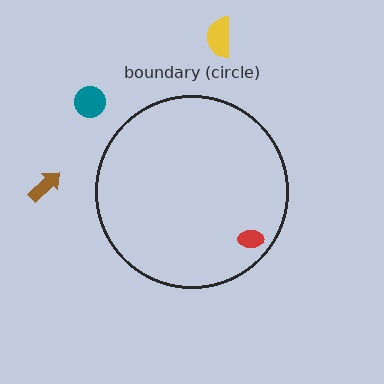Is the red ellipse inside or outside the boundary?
Inside.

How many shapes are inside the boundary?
1 inside, 3 outside.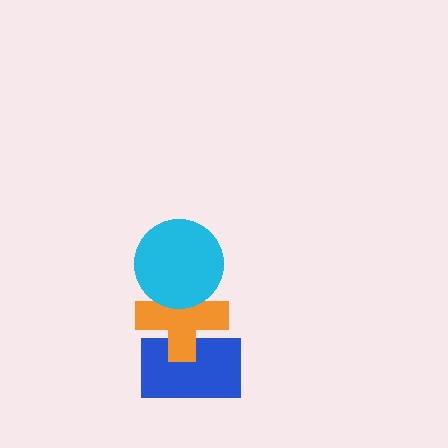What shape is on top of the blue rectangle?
The orange cross is on top of the blue rectangle.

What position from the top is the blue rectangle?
The blue rectangle is 3rd from the top.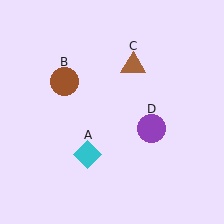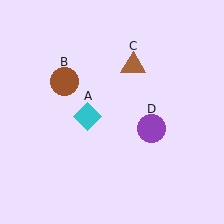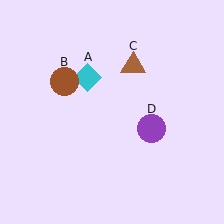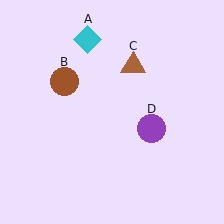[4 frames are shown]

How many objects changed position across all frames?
1 object changed position: cyan diamond (object A).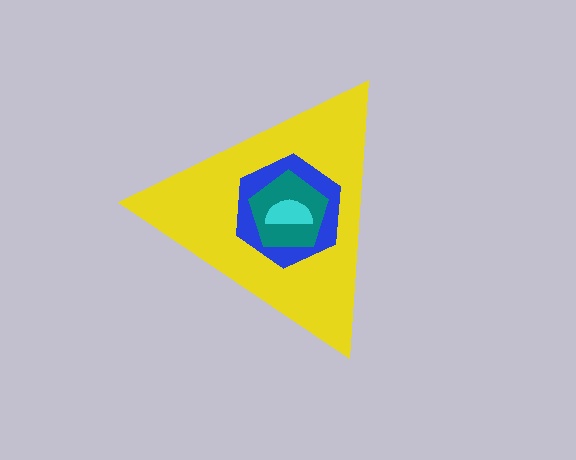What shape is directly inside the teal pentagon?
The cyan semicircle.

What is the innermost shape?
The cyan semicircle.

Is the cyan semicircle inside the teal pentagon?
Yes.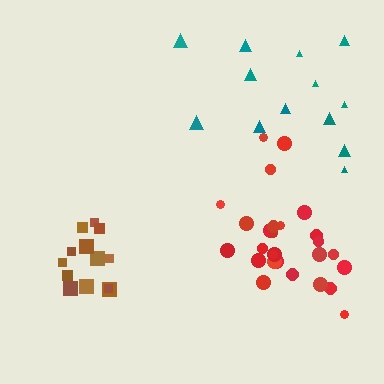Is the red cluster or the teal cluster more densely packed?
Red.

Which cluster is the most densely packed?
Brown.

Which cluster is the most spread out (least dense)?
Teal.